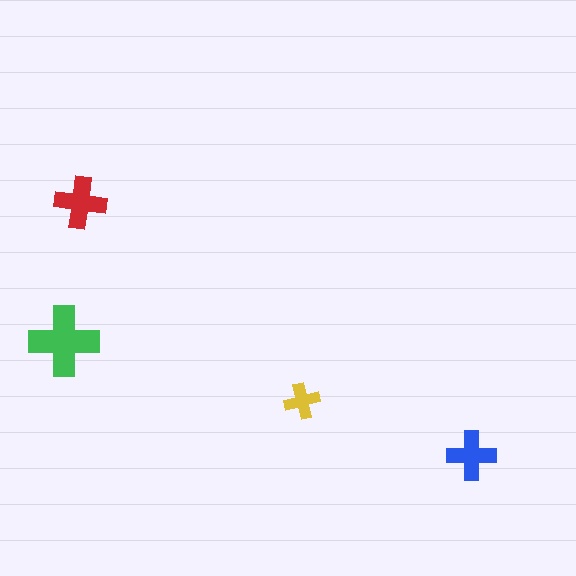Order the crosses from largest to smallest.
the green one, the red one, the blue one, the yellow one.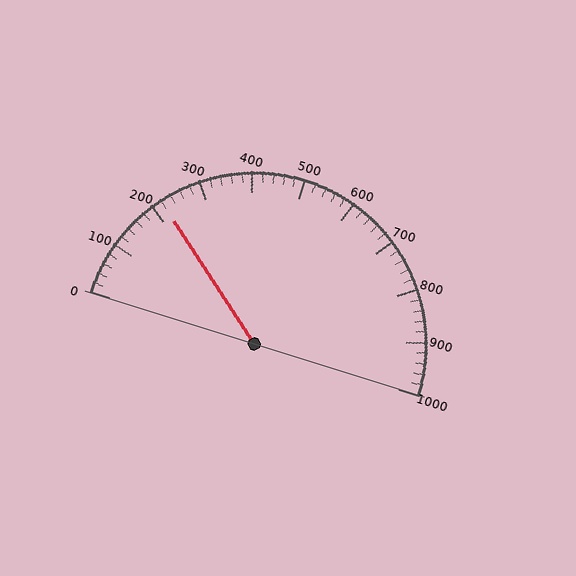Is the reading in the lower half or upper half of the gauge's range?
The reading is in the lower half of the range (0 to 1000).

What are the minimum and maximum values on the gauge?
The gauge ranges from 0 to 1000.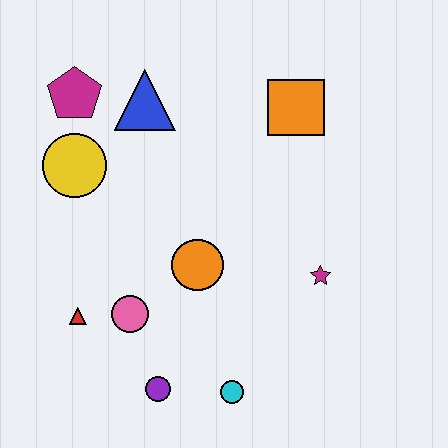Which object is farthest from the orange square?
The purple circle is farthest from the orange square.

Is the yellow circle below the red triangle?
No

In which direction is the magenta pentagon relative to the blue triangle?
The magenta pentagon is to the left of the blue triangle.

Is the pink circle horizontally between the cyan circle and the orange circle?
No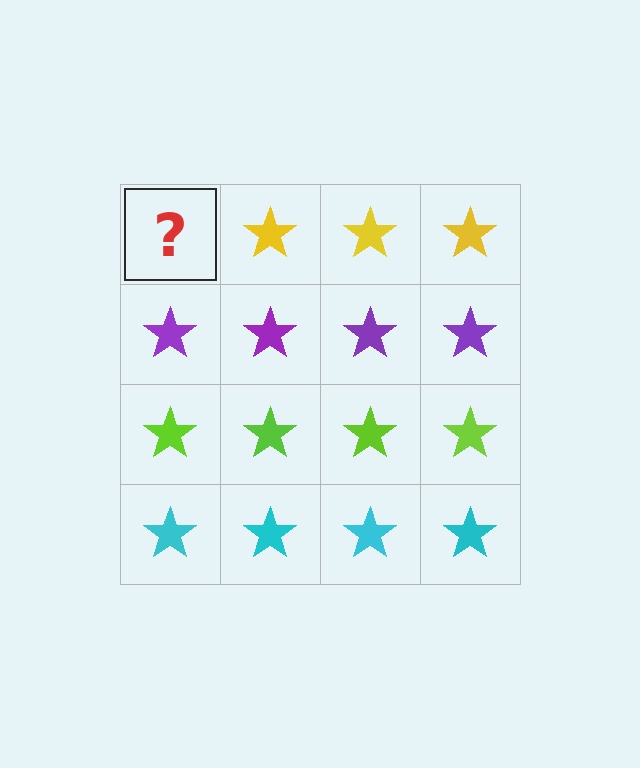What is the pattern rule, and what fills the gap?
The rule is that each row has a consistent color. The gap should be filled with a yellow star.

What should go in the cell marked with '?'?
The missing cell should contain a yellow star.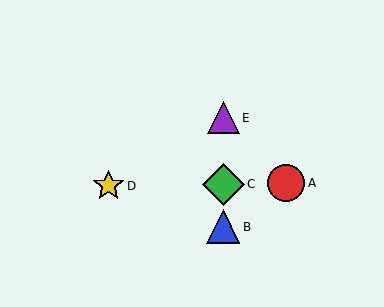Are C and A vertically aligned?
No, C is at x≈223 and A is at x≈286.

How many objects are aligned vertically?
3 objects (B, C, E) are aligned vertically.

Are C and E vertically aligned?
Yes, both are at x≈223.